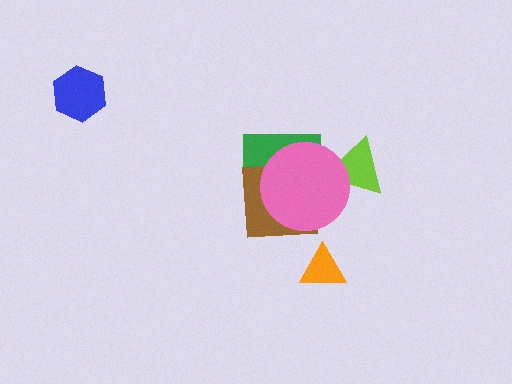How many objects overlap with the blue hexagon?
0 objects overlap with the blue hexagon.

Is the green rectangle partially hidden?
Yes, it is partially covered by another shape.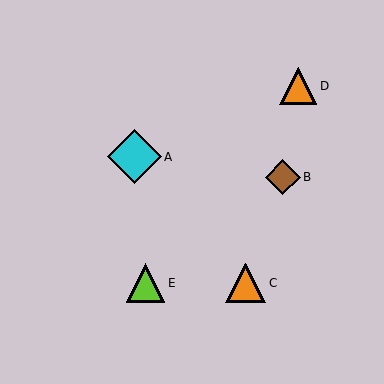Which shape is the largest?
The cyan diamond (labeled A) is the largest.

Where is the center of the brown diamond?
The center of the brown diamond is at (283, 177).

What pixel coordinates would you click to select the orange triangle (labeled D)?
Click at (298, 86) to select the orange triangle D.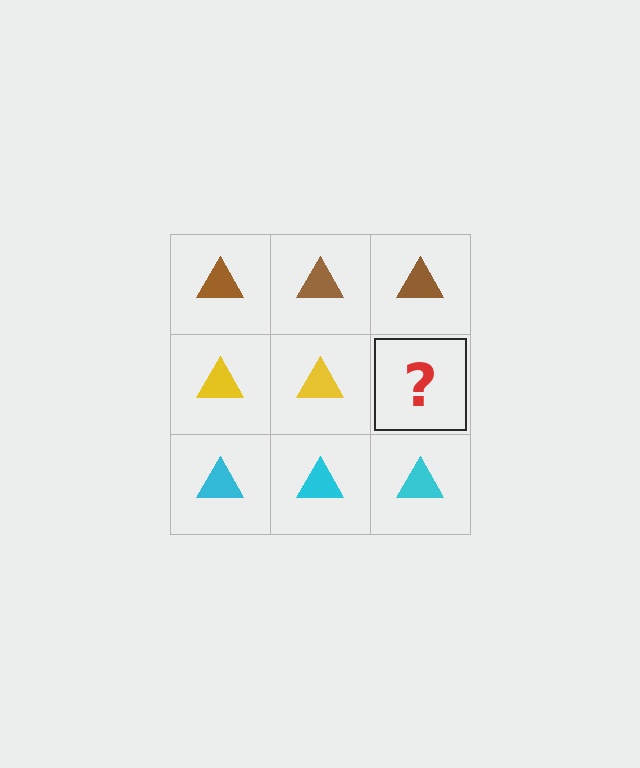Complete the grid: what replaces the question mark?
The question mark should be replaced with a yellow triangle.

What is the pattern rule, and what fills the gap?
The rule is that each row has a consistent color. The gap should be filled with a yellow triangle.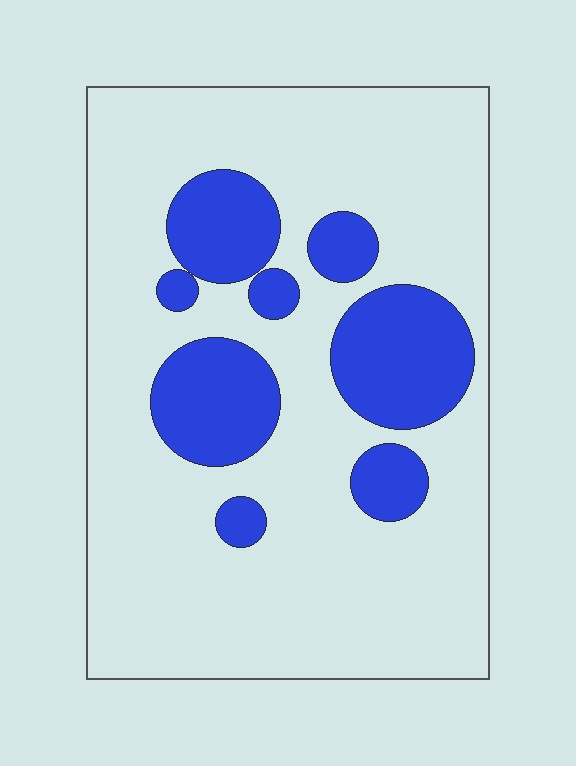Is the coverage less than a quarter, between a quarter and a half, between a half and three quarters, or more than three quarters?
Less than a quarter.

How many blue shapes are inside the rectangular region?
8.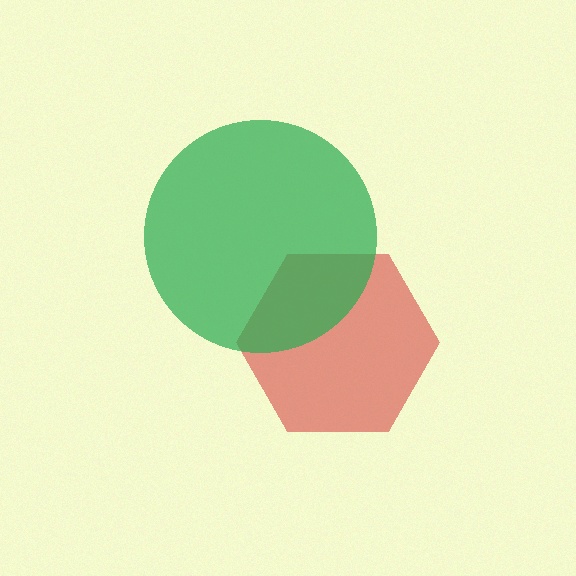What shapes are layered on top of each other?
The layered shapes are: a red hexagon, a green circle.